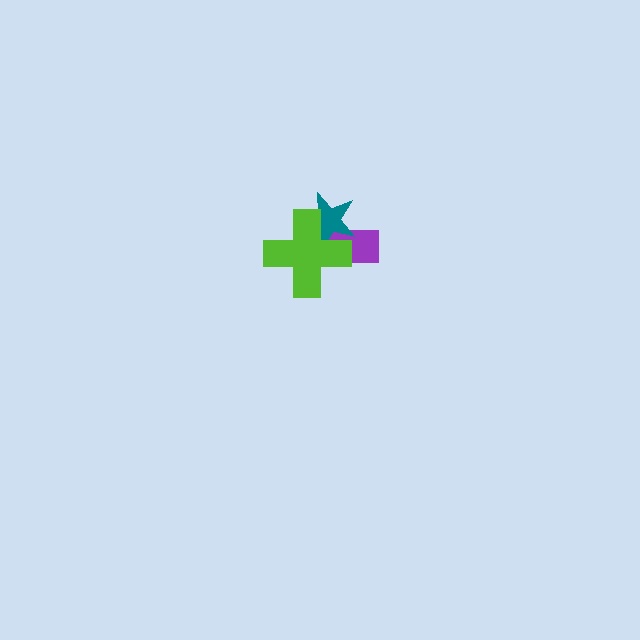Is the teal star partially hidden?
Yes, it is partially covered by another shape.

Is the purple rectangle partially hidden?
Yes, it is partially covered by another shape.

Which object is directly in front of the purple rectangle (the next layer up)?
The teal star is directly in front of the purple rectangle.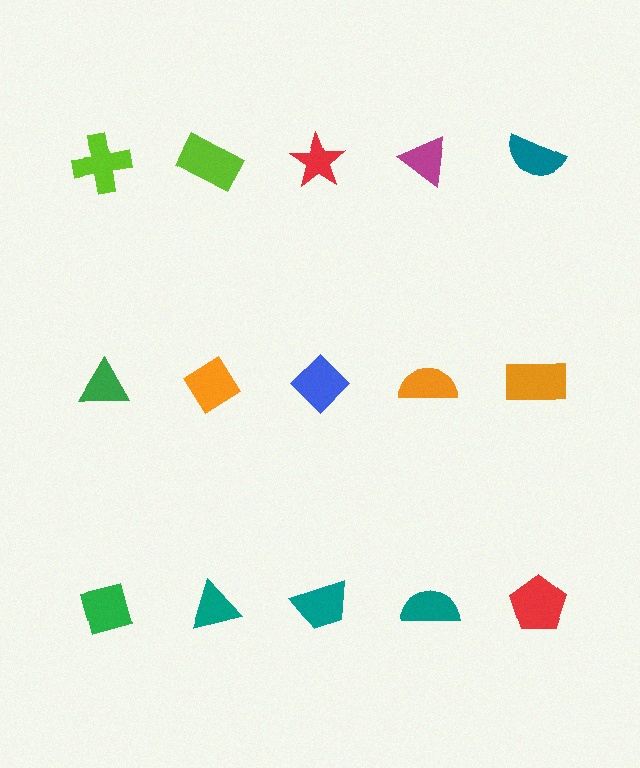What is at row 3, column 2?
A teal triangle.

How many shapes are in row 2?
5 shapes.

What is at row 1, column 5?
A teal semicircle.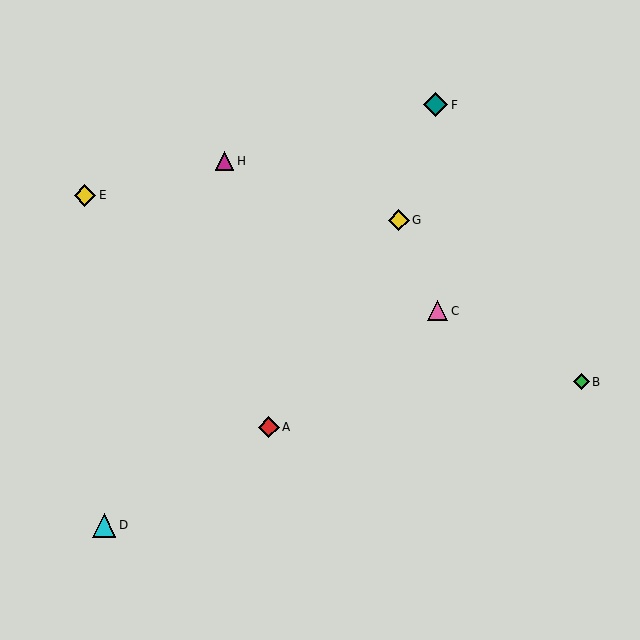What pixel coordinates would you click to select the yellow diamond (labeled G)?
Click at (399, 220) to select the yellow diamond G.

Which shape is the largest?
The teal diamond (labeled F) is the largest.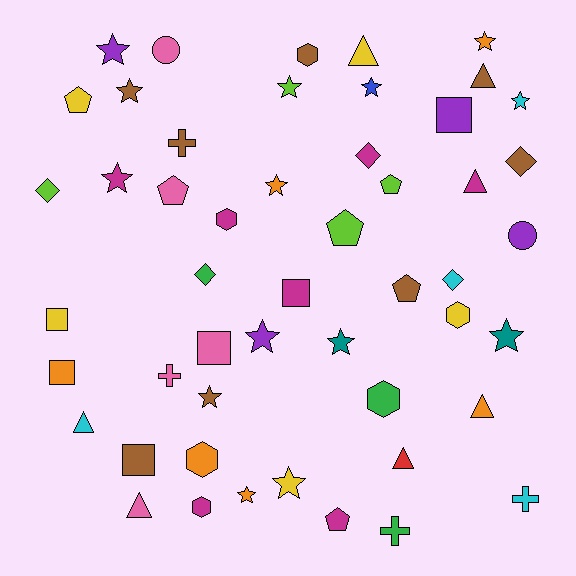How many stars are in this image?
There are 14 stars.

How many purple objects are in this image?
There are 4 purple objects.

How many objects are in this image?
There are 50 objects.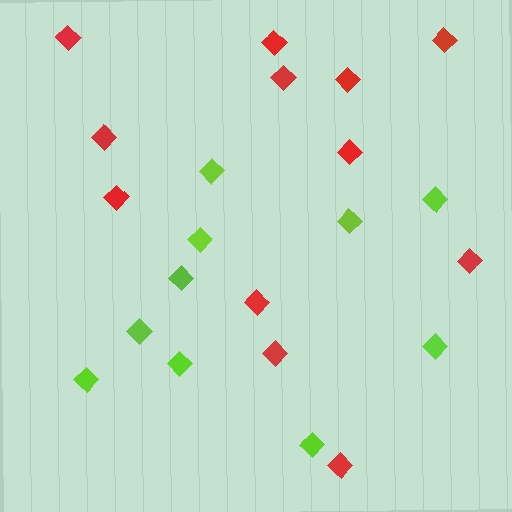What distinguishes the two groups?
There are 2 groups: one group of lime diamonds (10) and one group of red diamonds (12).